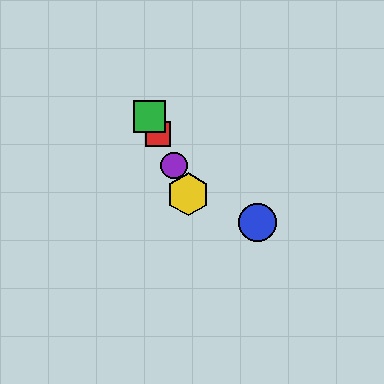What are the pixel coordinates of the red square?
The red square is at (158, 134).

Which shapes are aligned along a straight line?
The red square, the green square, the yellow hexagon, the purple circle are aligned along a straight line.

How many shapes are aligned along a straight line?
4 shapes (the red square, the green square, the yellow hexagon, the purple circle) are aligned along a straight line.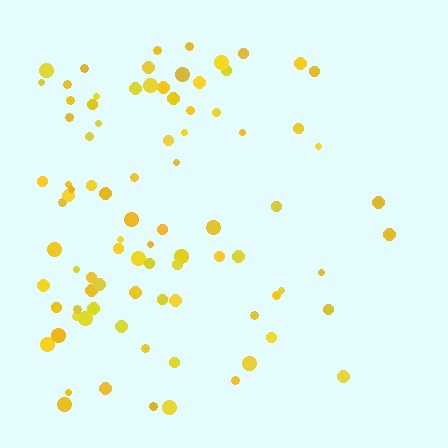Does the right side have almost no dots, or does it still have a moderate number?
Still a moderate number, just noticeably fewer than the left.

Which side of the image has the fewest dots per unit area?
The right.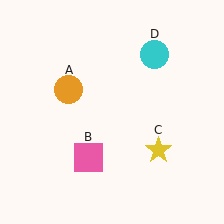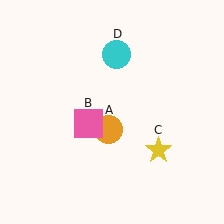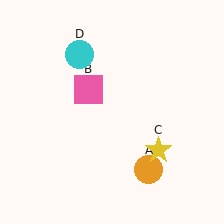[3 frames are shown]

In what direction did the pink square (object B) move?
The pink square (object B) moved up.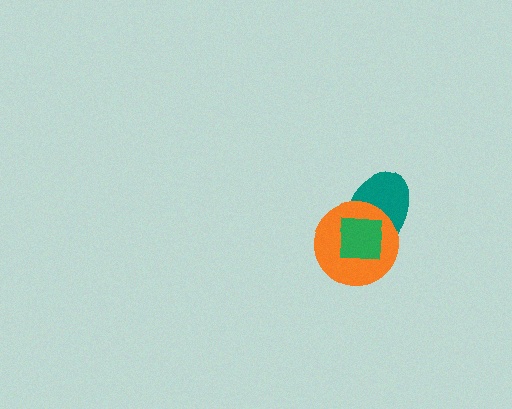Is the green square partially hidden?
No, no other shape covers it.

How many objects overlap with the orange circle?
2 objects overlap with the orange circle.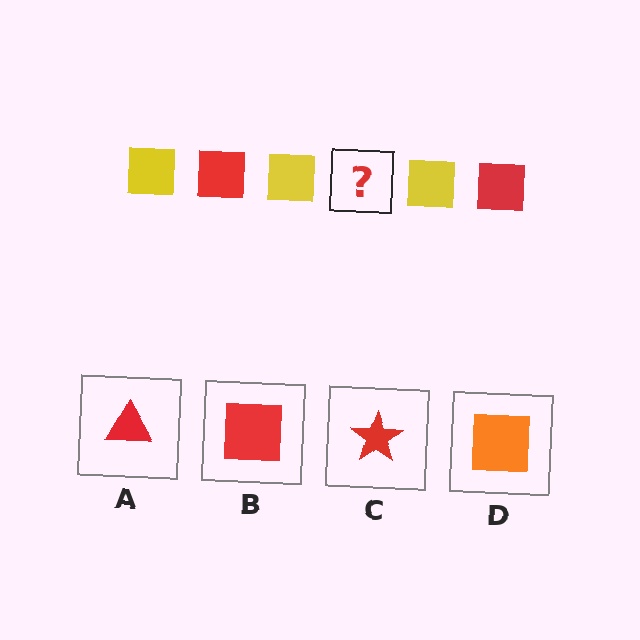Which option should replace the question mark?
Option B.